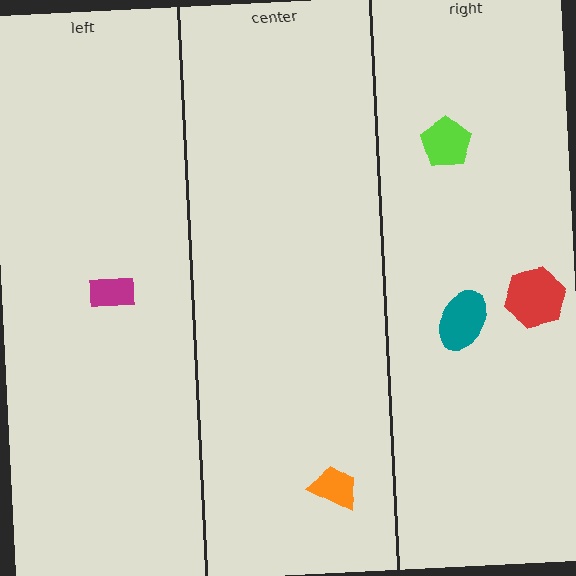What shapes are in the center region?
The orange trapezoid.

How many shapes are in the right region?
3.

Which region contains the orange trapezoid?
The center region.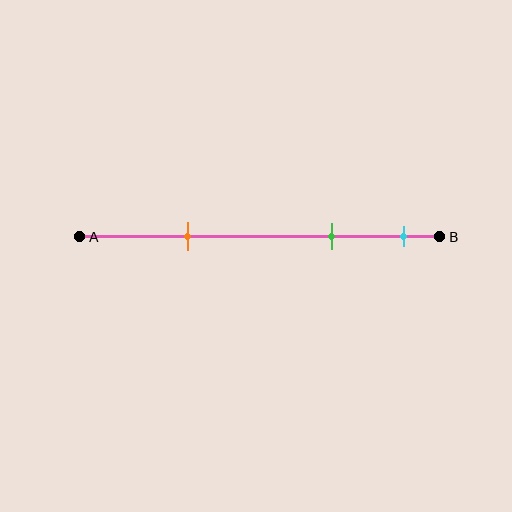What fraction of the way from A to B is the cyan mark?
The cyan mark is approximately 90% (0.9) of the way from A to B.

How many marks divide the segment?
There are 3 marks dividing the segment.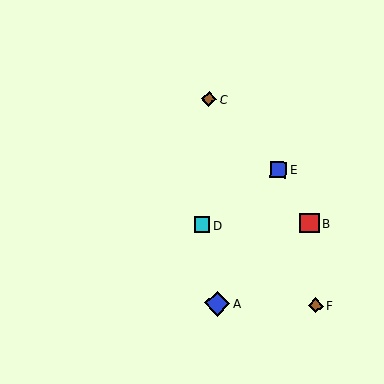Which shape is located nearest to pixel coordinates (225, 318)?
The blue diamond (labeled A) at (217, 304) is nearest to that location.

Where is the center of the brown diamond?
The center of the brown diamond is at (316, 306).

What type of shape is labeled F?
Shape F is a brown diamond.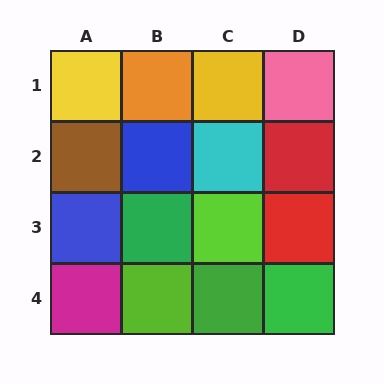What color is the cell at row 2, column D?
Red.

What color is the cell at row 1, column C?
Yellow.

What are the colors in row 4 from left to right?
Magenta, lime, green, green.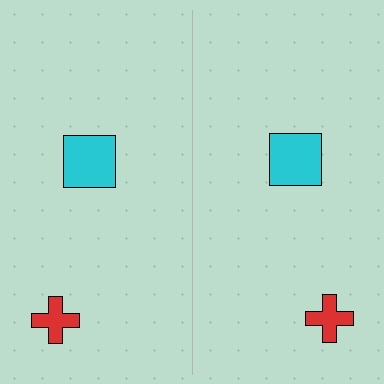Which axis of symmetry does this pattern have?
The pattern has a vertical axis of symmetry running through the center of the image.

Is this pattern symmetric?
Yes, this pattern has bilateral (reflection) symmetry.